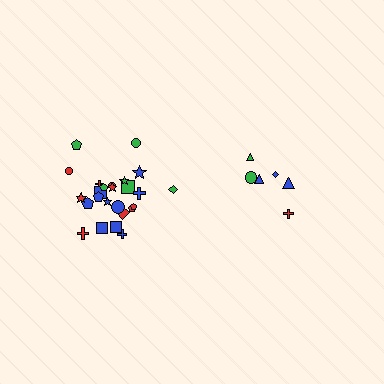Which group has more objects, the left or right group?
The left group.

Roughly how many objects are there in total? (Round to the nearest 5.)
Roughly 30 objects in total.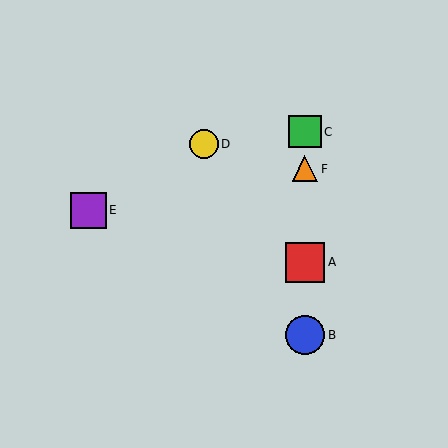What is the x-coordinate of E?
Object E is at x≈89.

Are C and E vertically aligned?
No, C is at x≈305 and E is at x≈89.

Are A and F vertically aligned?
Yes, both are at x≈305.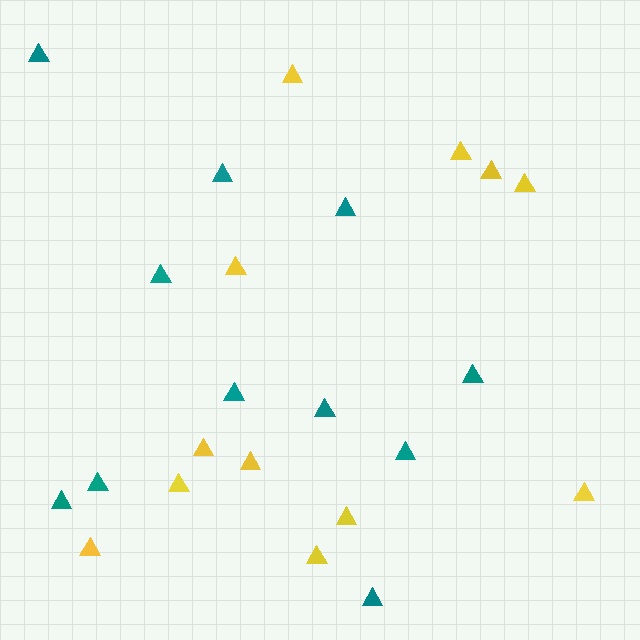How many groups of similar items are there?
There are 2 groups: one group of teal triangles (11) and one group of yellow triangles (12).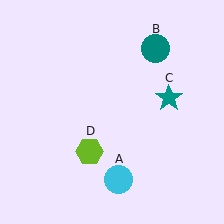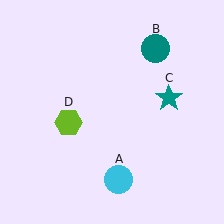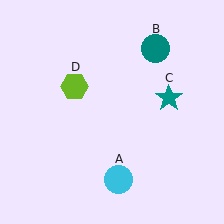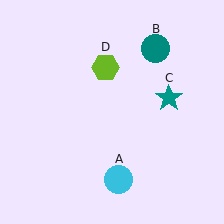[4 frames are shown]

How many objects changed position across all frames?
1 object changed position: lime hexagon (object D).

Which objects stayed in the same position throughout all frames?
Cyan circle (object A) and teal circle (object B) and teal star (object C) remained stationary.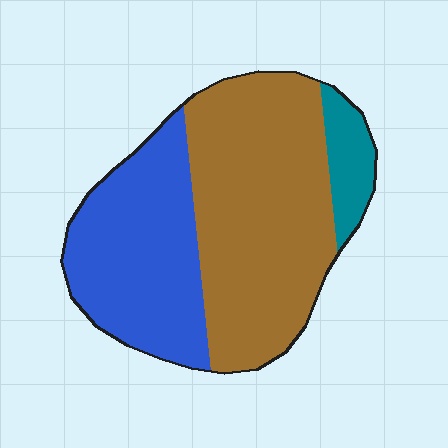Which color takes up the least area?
Teal, at roughly 10%.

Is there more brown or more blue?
Brown.